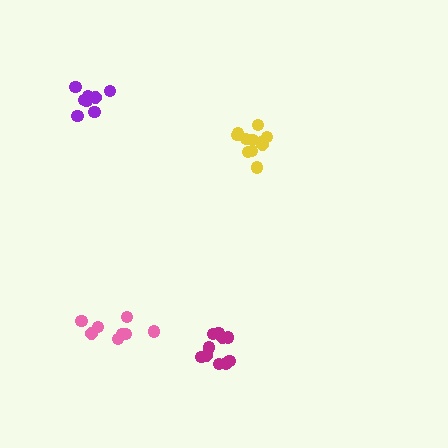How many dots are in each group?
Group 1: 8 dots, Group 2: 10 dots, Group 3: 12 dots, Group 4: 9 dots (39 total).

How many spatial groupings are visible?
There are 4 spatial groupings.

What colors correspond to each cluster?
The clusters are colored: purple, magenta, yellow, pink.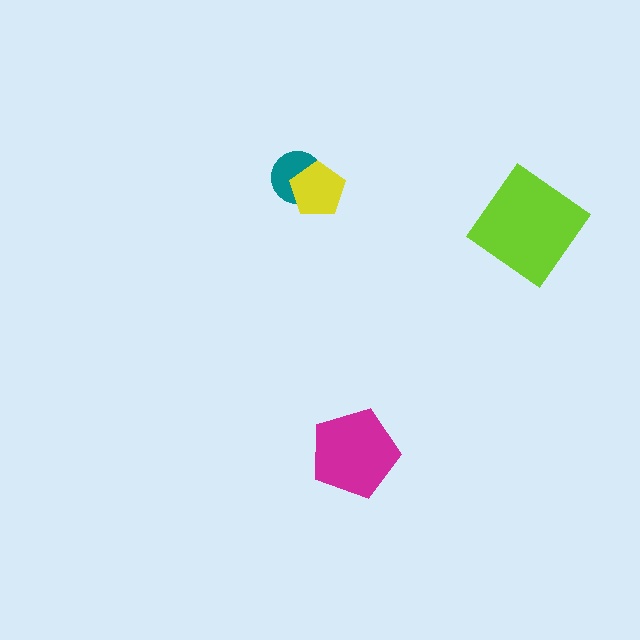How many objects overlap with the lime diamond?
0 objects overlap with the lime diamond.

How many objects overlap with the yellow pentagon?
1 object overlaps with the yellow pentagon.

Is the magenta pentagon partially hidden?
No, no other shape covers it.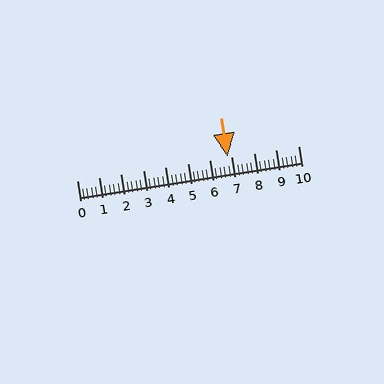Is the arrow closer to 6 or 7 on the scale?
The arrow is closer to 7.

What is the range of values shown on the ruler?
The ruler shows values from 0 to 10.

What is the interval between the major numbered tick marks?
The major tick marks are spaced 1 units apart.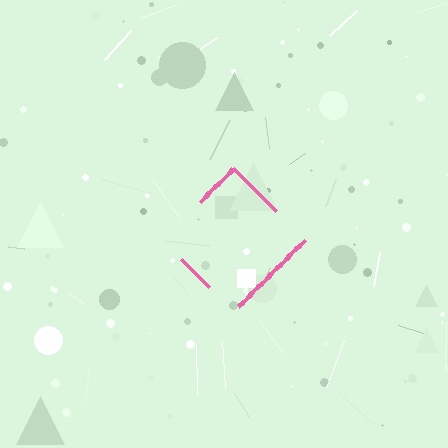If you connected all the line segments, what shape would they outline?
They would outline a diamond.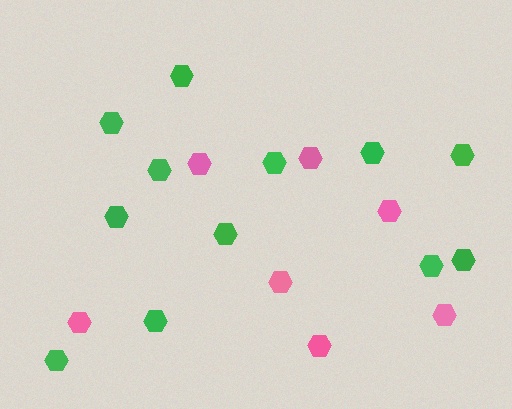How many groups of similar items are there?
There are 2 groups: one group of pink hexagons (7) and one group of green hexagons (12).